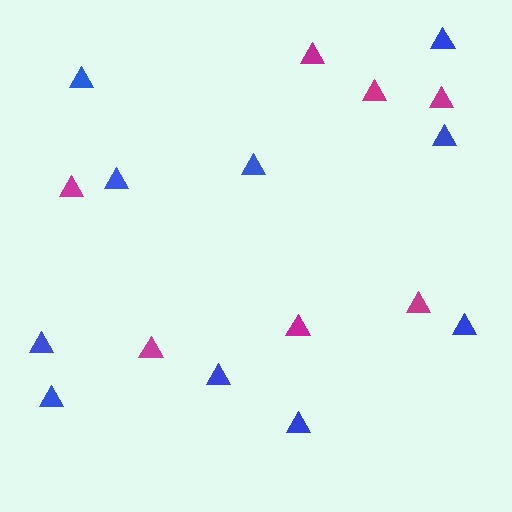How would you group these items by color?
There are 2 groups: one group of blue triangles (10) and one group of magenta triangles (7).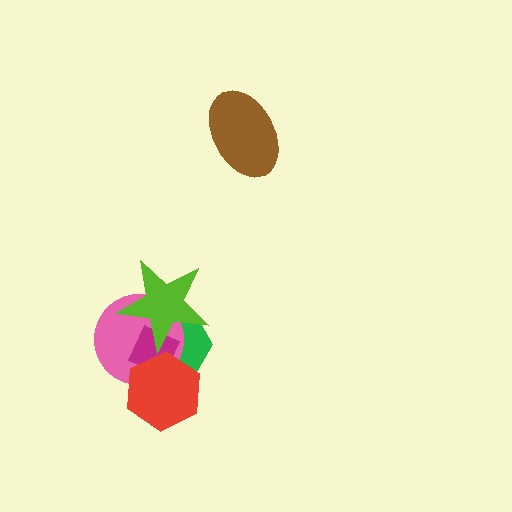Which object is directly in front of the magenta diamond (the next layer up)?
The lime star is directly in front of the magenta diamond.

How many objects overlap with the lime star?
3 objects overlap with the lime star.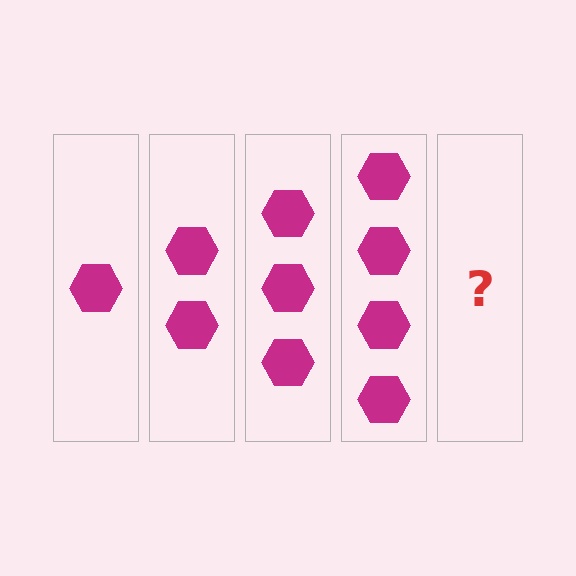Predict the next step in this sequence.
The next step is 5 hexagons.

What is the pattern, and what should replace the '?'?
The pattern is that each step adds one more hexagon. The '?' should be 5 hexagons.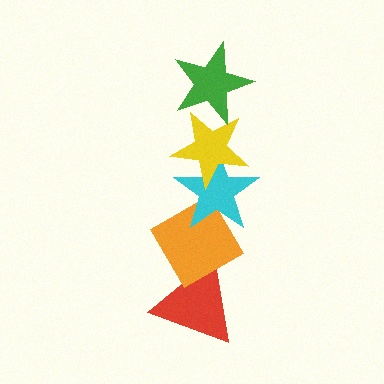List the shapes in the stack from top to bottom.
From top to bottom: the green star, the yellow star, the cyan star, the orange diamond, the red triangle.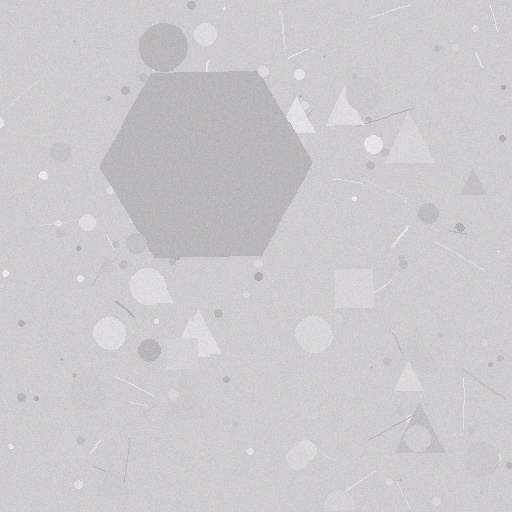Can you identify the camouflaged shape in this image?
The camouflaged shape is a hexagon.